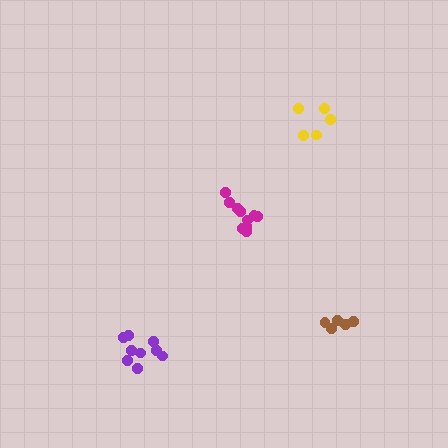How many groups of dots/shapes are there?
There are 4 groups.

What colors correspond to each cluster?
The clusters are colored: yellow, brown, purple, magenta.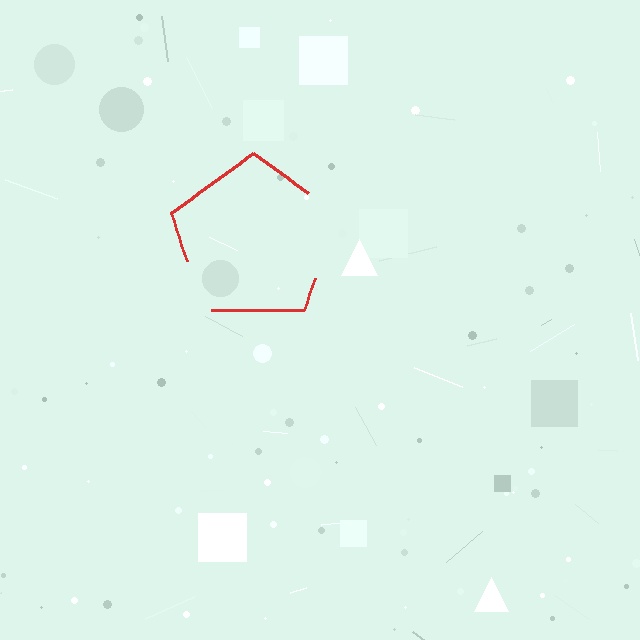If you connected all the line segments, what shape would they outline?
They would outline a pentagon.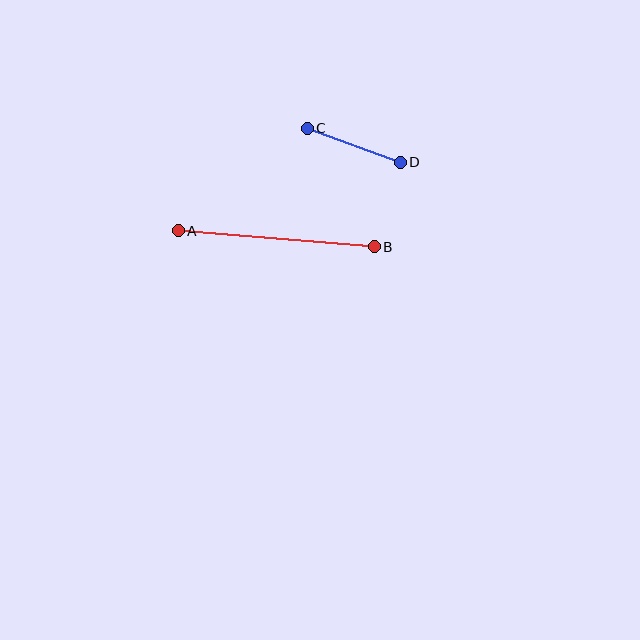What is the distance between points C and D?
The distance is approximately 99 pixels.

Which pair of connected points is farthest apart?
Points A and B are farthest apart.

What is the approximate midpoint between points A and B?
The midpoint is at approximately (276, 239) pixels.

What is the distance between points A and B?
The distance is approximately 197 pixels.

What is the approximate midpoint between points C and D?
The midpoint is at approximately (354, 145) pixels.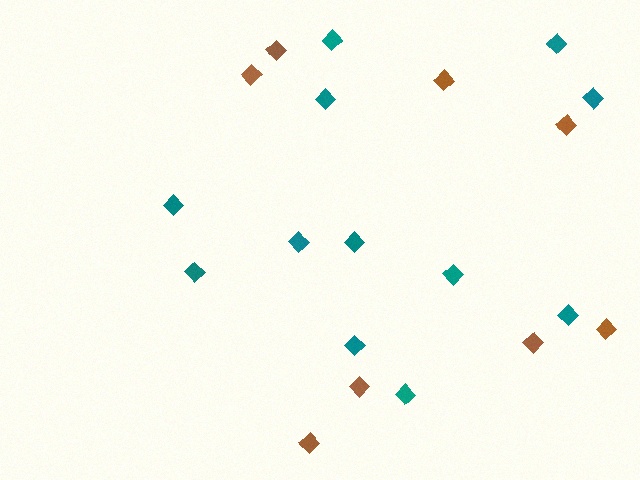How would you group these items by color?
There are 2 groups: one group of brown diamonds (8) and one group of teal diamonds (12).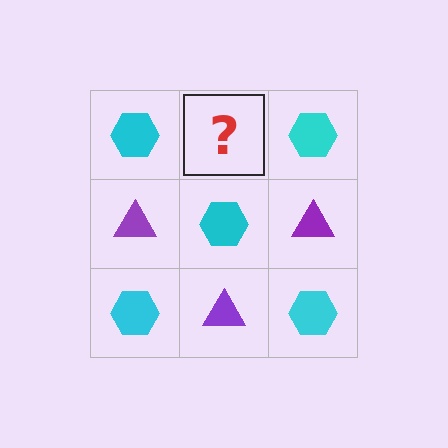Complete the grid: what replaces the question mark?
The question mark should be replaced with a purple triangle.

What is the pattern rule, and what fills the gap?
The rule is that it alternates cyan hexagon and purple triangle in a checkerboard pattern. The gap should be filled with a purple triangle.